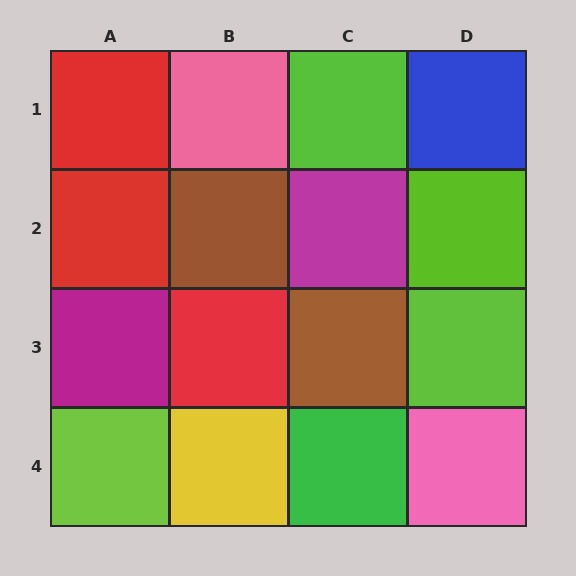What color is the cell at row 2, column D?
Lime.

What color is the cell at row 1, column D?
Blue.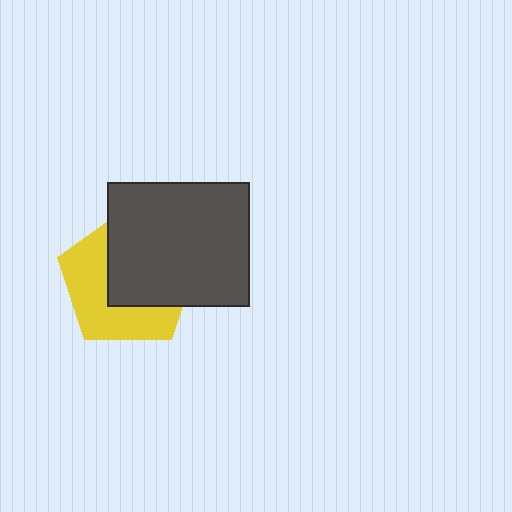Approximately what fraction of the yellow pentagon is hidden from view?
Roughly 53% of the yellow pentagon is hidden behind the dark gray rectangle.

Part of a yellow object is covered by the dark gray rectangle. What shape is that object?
It is a pentagon.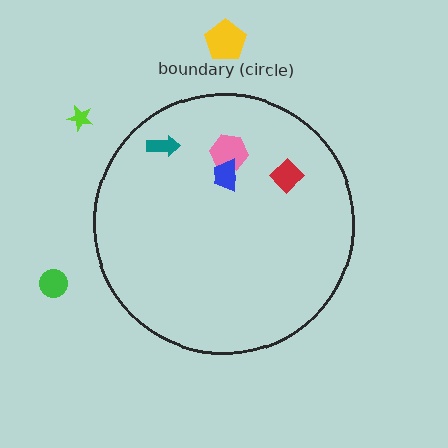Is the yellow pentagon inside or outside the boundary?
Outside.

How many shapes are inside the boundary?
4 inside, 3 outside.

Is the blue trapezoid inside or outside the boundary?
Inside.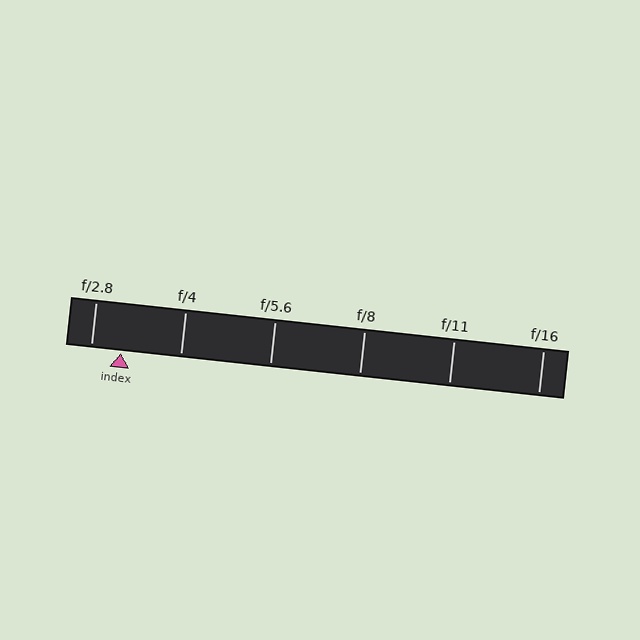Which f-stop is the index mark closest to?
The index mark is closest to f/2.8.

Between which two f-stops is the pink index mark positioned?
The index mark is between f/2.8 and f/4.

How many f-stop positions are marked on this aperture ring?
There are 6 f-stop positions marked.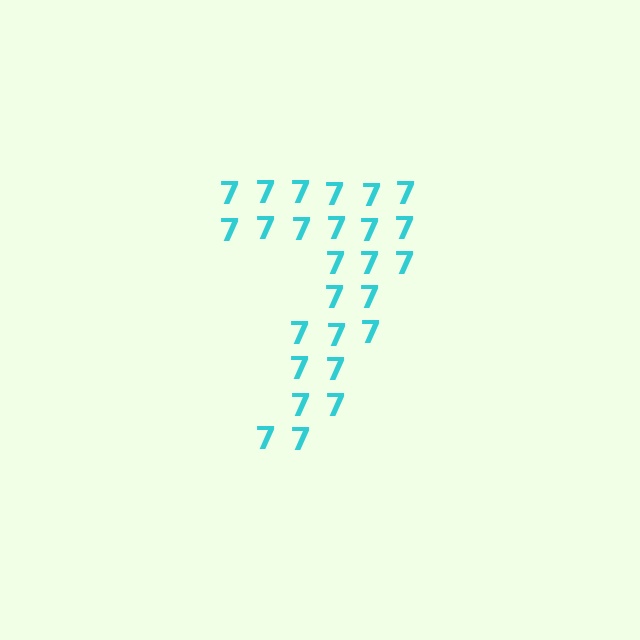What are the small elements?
The small elements are digit 7's.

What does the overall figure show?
The overall figure shows the digit 7.